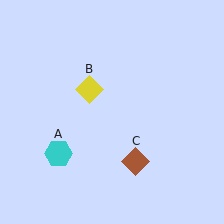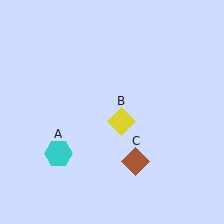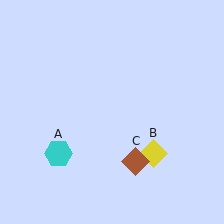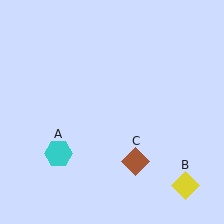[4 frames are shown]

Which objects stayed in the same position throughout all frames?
Cyan hexagon (object A) and brown diamond (object C) remained stationary.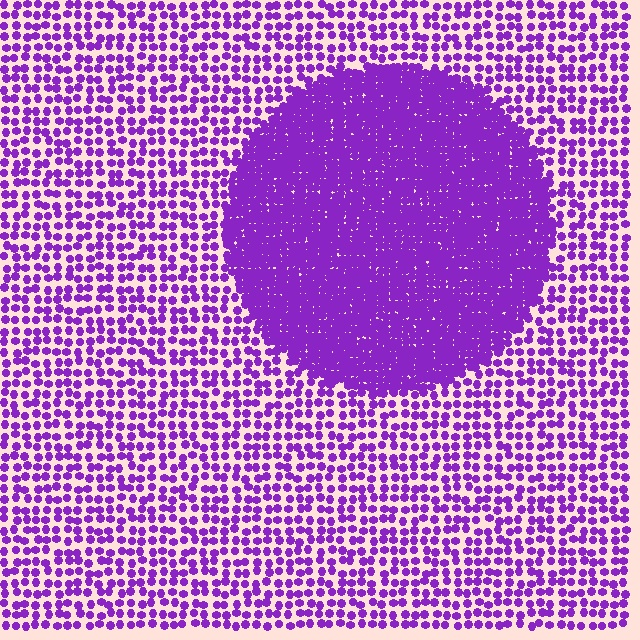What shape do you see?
I see a circle.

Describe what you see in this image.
The image contains small purple elements arranged at two different densities. A circle-shaped region is visible where the elements are more densely packed than the surrounding area.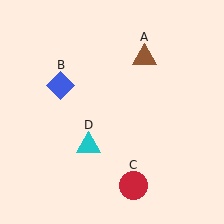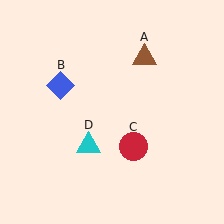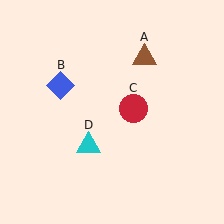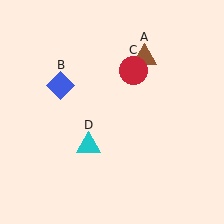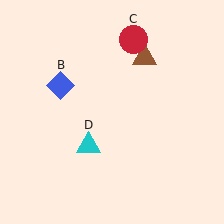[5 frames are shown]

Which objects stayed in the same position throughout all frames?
Brown triangle (object A) and blue diamond (object B) and cyan triangle (object D) remained stationary.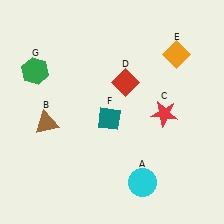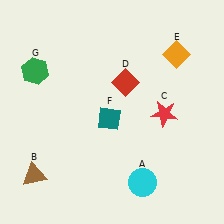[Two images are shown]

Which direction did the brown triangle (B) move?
The brown triangle (B) moved down.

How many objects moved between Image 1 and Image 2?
1 object moved between the two images.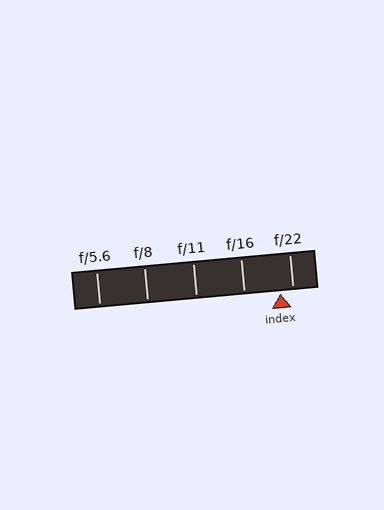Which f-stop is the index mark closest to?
The index mark is closest to f/22.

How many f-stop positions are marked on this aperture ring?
There are 5 f-stop positions marked.